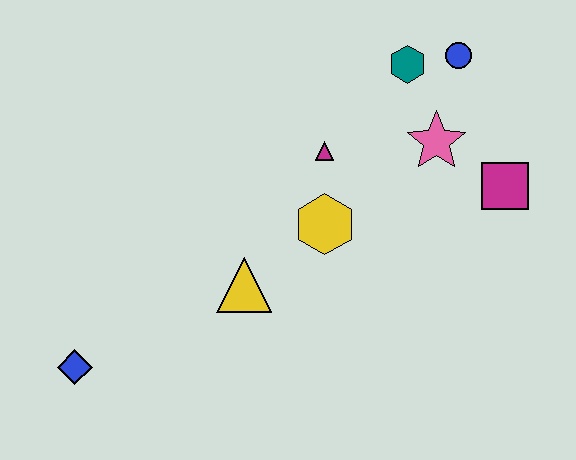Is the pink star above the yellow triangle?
Yes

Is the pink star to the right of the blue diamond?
Yes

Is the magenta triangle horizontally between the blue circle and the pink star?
No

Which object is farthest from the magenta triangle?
The blue diamond is farthest from the magenta triangle.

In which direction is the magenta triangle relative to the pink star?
The magenta triangle is to the left of the pink star.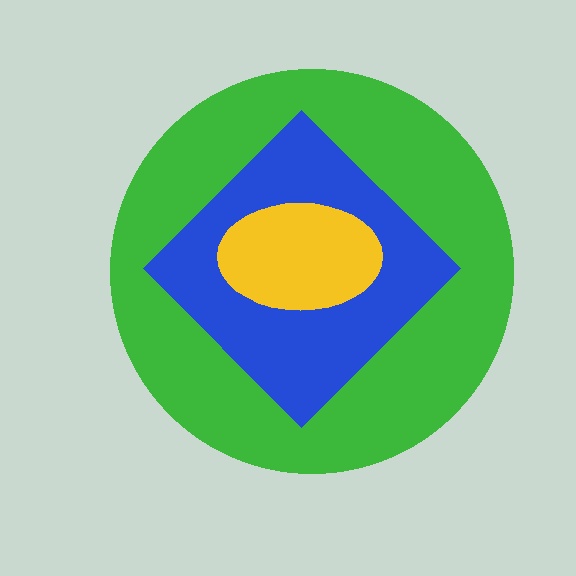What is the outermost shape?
The green circle.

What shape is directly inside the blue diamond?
The yellow ellipse.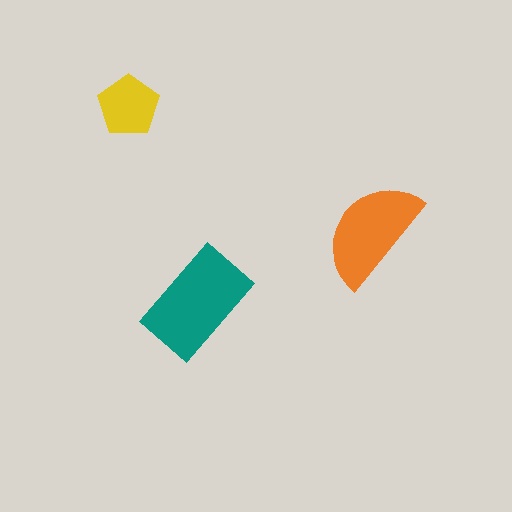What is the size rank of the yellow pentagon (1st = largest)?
3rd.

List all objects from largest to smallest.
The teal rectangle, the orange semicircle, the yellow pentagon.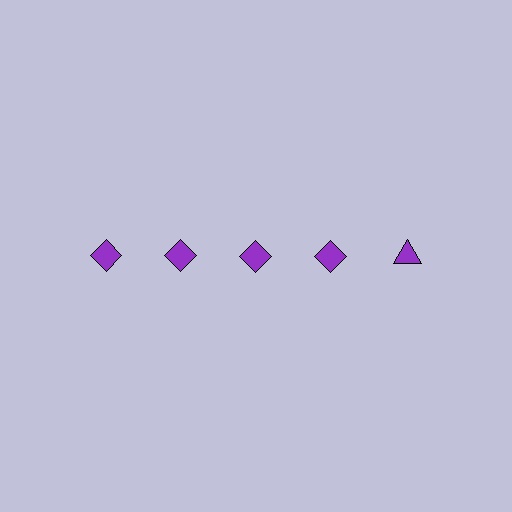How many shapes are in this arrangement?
There are 5 shapes arranged in a grid pattern.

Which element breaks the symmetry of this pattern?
The purple triangle in the top row, rightmost column breaks the symmetry. All other shapes are purple diamonds.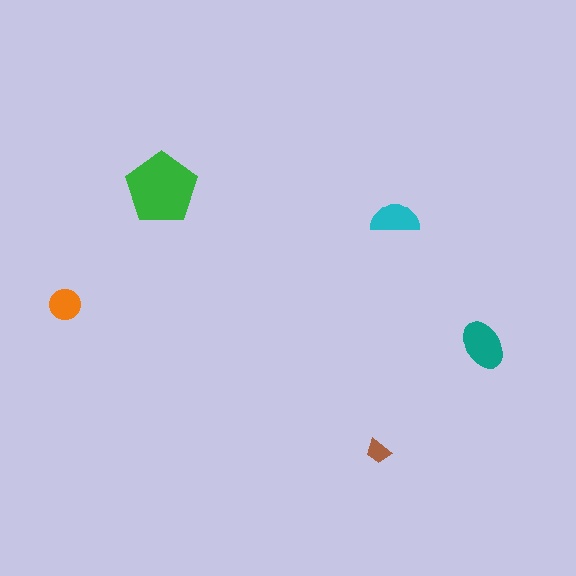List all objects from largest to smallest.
The green pentagon, the teal ellipse, the cyan semicircle, the orange circle, the brown trapezoid.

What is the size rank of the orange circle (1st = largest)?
4th.